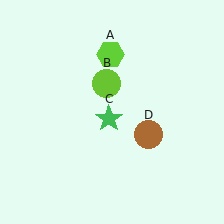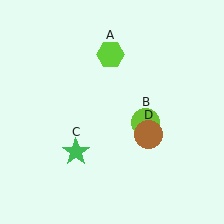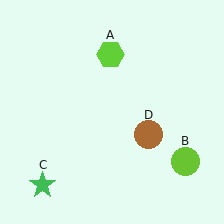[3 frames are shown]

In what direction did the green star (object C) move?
The green star (object C) moved down and to the left.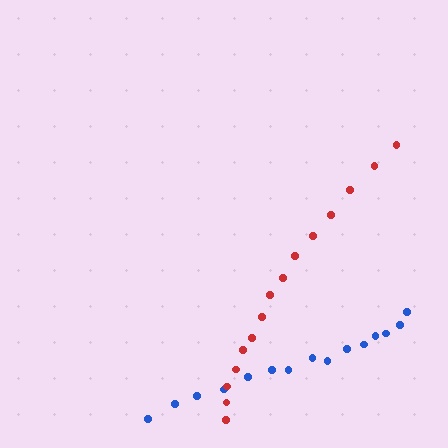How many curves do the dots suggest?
There are 2 distinct paths.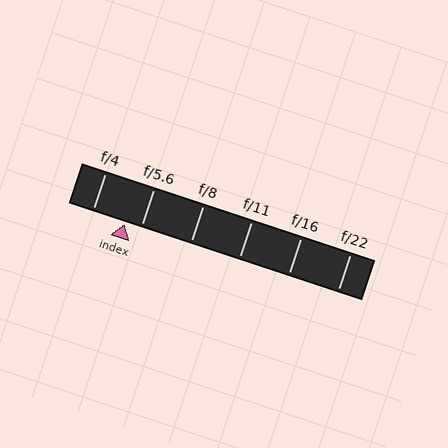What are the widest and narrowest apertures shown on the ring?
The widest aperture shown is f/4 and the narrowest is f/22.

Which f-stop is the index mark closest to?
The index mark is closest to f/5.6.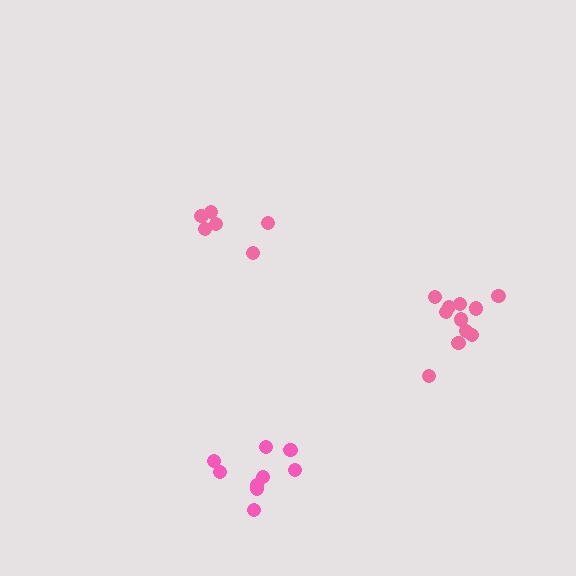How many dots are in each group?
Group 1: 9 dots, Group 2: 6 dots, Group 3: 11 dots (26 total).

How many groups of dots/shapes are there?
There are 3 groups.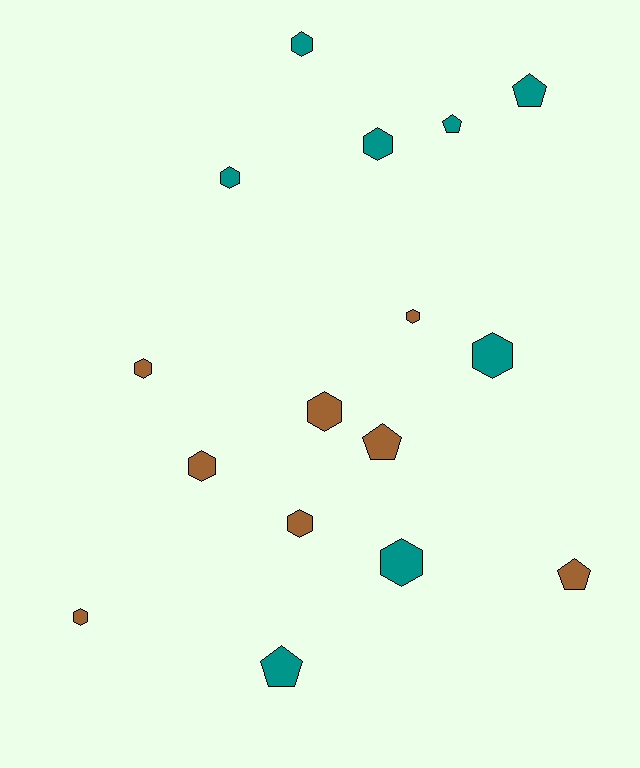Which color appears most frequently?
Brown, with 8 objects.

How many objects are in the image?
There are 16 objects.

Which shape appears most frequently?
Hexagon, with 11 objects.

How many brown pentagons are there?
There are 2 brown pentagons.